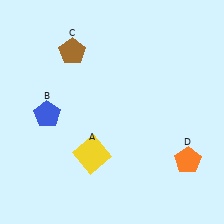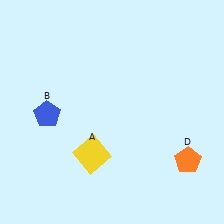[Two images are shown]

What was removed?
The brown pentagon (C) was removed in Image 2.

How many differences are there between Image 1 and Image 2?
There is 1 difference between the two images.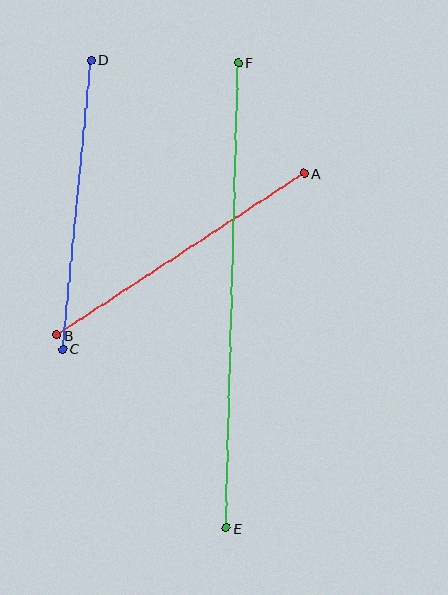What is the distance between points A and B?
The distance is approximately 296 pixels.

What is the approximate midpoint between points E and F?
The midpoint is at approximately (232, 295) pixels.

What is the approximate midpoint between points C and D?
The midpoint is at approximately (77, 204) pixels.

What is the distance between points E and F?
The distance is approximately 466 pixels.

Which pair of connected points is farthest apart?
Points E and F are farthest apart.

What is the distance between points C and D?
The distance is approximately 290 pixels.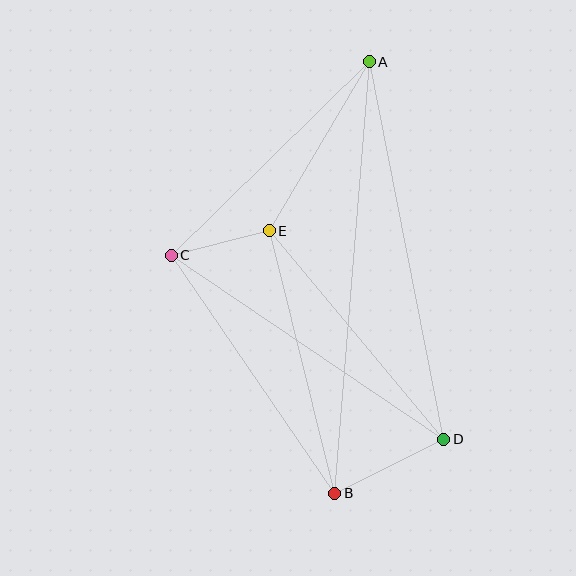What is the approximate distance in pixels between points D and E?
The distance between D and E is approximately 272 pixels.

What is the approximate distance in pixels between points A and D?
The distance between A and D is approximately 385 pixels.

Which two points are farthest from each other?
Points A and B are farthest from each other.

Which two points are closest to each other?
Points C and E are closest to each other.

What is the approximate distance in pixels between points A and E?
The distance between A and E is approximately 196 pixels.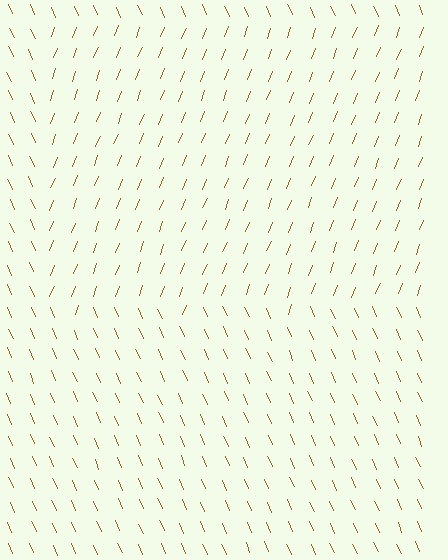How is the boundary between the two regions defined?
The boundary is defined purely by a change in line orientation (approximately 45 degrees difference). All lines are the same color and thickness.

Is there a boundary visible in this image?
Yes, there is a texture boundary formed by a change in line orientation.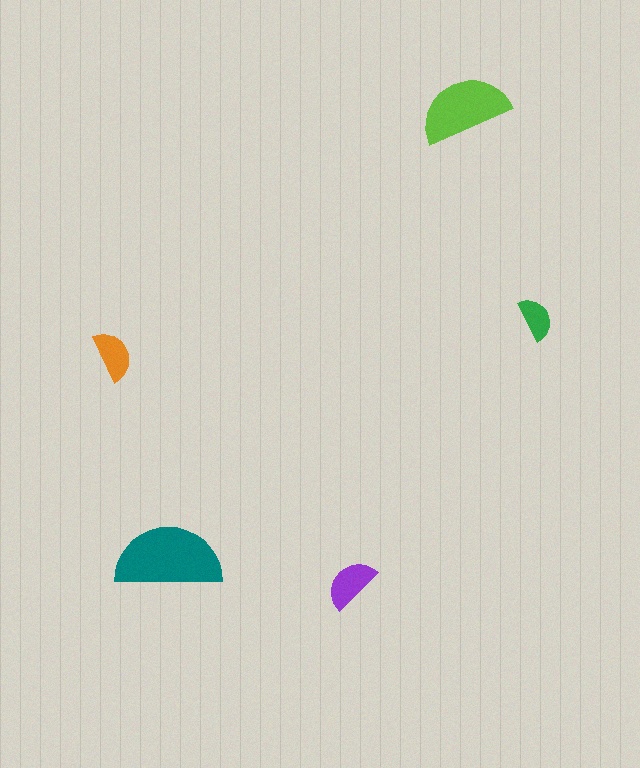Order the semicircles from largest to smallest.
the teal one, the lime one, the purple one, the orange one, the green one.